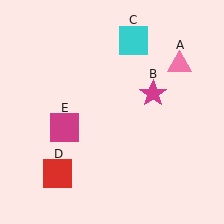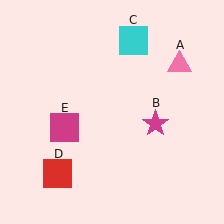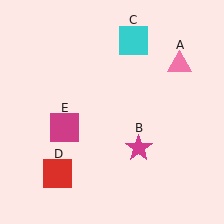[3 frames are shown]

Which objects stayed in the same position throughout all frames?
Pink triangle (object A) and cyan square (object C) and red square (object D) and magenta square (object E) remained stationary.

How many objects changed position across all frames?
1 object changed position: magenta star (object B).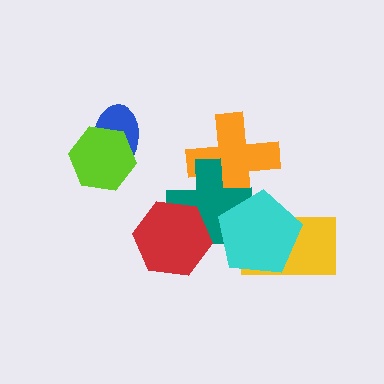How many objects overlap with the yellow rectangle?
1 object overlaps with the yellow rectangle.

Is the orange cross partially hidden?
Yes, it is partially covered by another shape.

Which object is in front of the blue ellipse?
The lime hexagon is in front of the blue ellipse.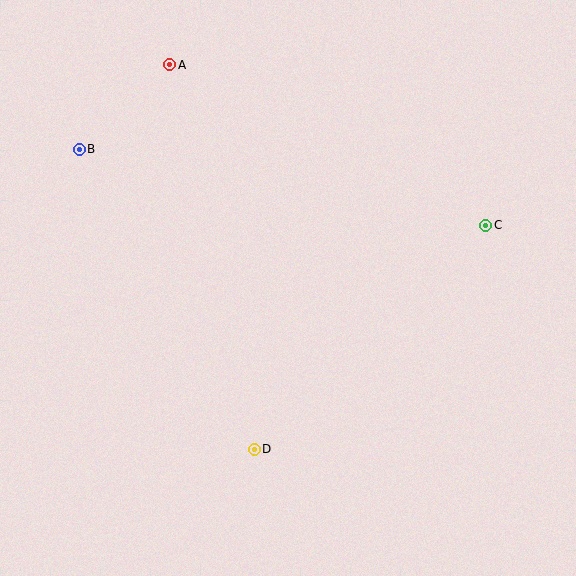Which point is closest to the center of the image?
Point D at (254, 449) is closest to the center.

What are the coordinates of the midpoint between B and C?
The midpoint between B and C is at (282, 187).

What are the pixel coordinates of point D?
Point D is at (254, 449).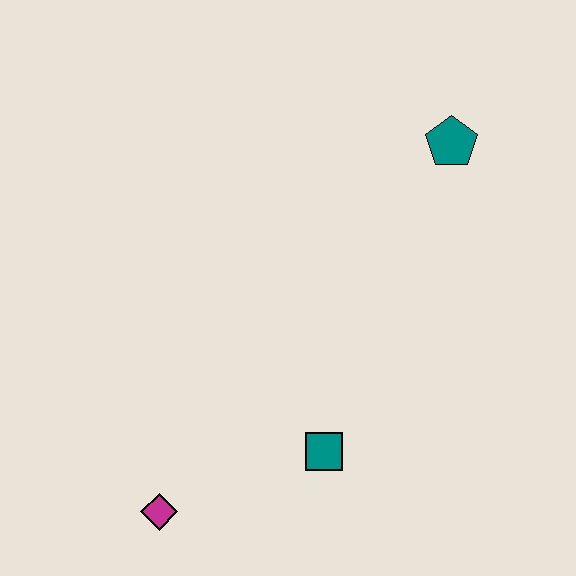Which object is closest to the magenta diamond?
The teal square is closest to the magenta diamond.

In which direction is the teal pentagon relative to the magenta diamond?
The teal pentagon is above the magenta diamond.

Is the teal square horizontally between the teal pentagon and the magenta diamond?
Yes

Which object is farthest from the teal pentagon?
The magenta diamond is farthest from the teal pentagon.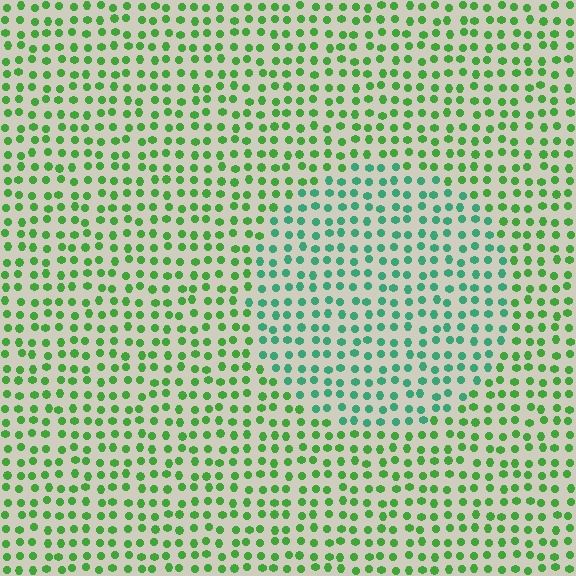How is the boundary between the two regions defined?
The boundary is defined purely by a slight shift in hue (about 39 degrees). Spacing, size, and orientation are identical on both sides.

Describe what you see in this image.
The image is filled with small green elements in a uniform arrangement. A circle-shaped region is visible where the elements are tinted to a slightly different hue, forming a subtle color boundary.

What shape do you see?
I see a circle.